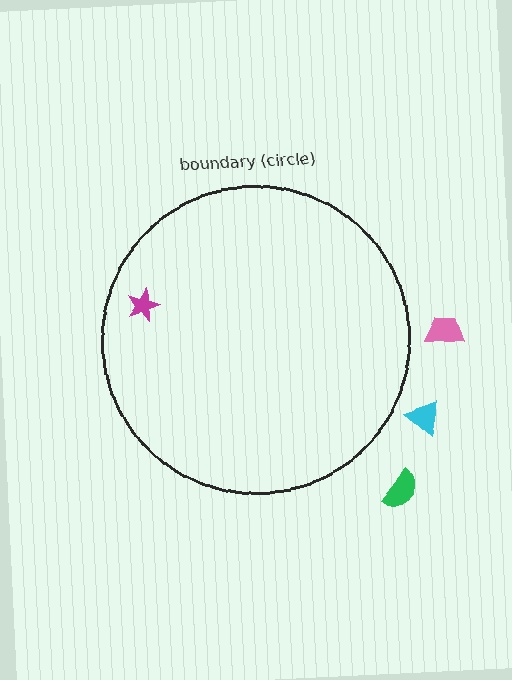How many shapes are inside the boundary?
1 inside, 3 outside.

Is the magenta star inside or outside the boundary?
Inside.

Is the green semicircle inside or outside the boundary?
Outside.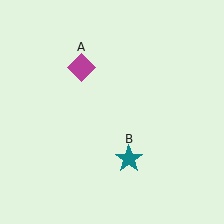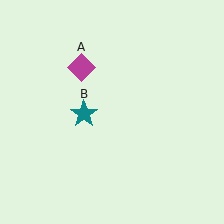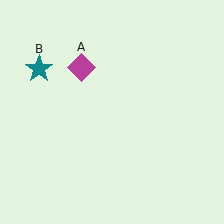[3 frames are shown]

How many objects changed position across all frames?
1 object changed position: teal star (object B).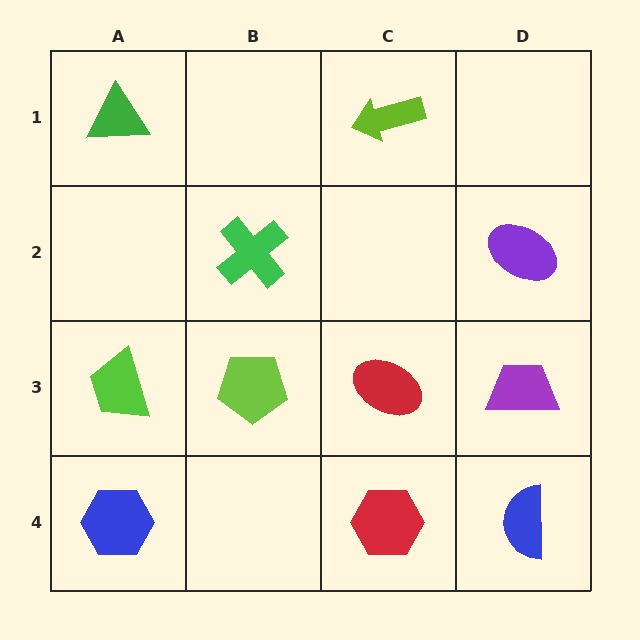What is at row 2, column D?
A purple ellipse.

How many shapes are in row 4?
3 shapes.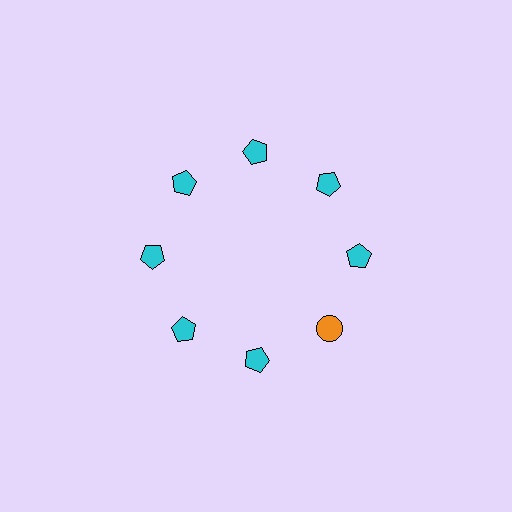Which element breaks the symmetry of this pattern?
The orange circle at roughly the 4 o'clock position breaks the symmetry. All other shapes are cyan pentagons.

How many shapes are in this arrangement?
There are 8 shapes arranged in a ring pattern.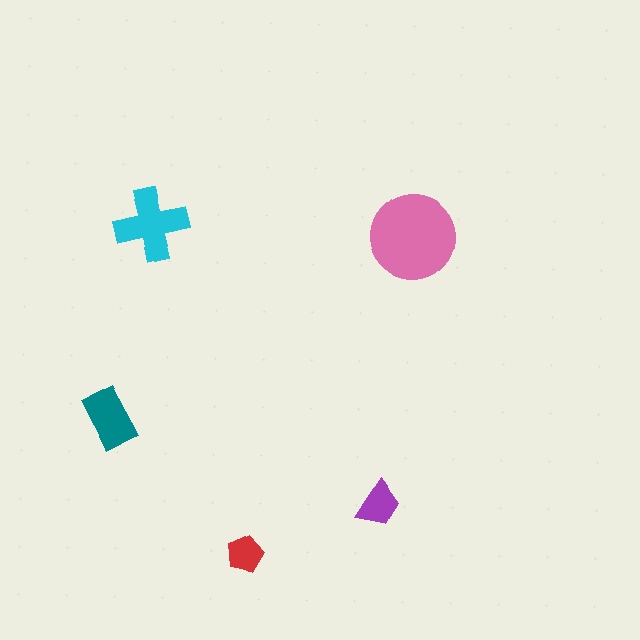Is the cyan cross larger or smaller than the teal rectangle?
Larger.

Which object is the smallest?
The red pentagon.